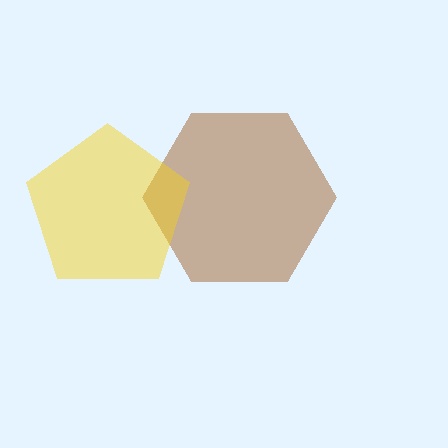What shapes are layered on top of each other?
The layered shapes are: a brown hexagon, a yellow pentagon.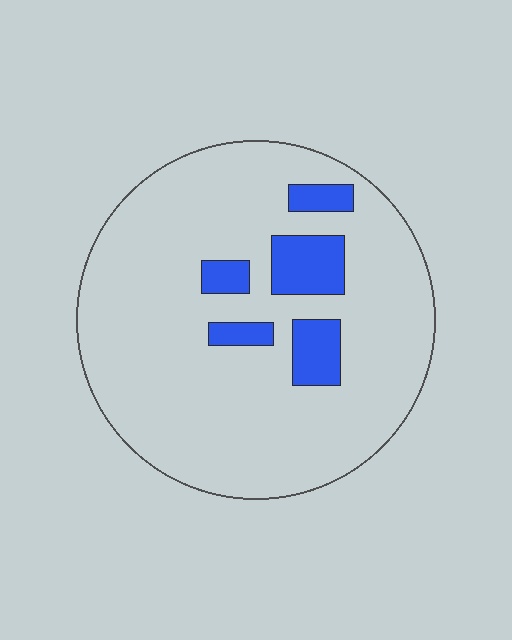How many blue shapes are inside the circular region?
5.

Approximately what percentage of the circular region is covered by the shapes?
Approximately 15%.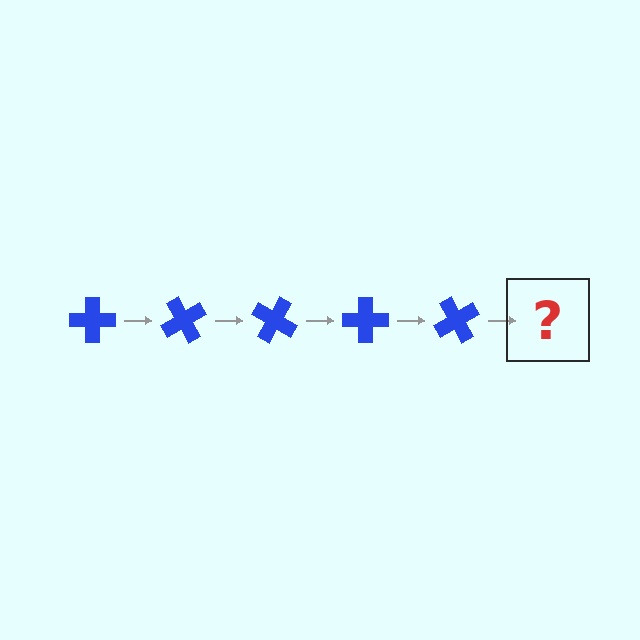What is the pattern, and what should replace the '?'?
The pattern is that the cross rotates 60 degrees each step. The '?' should be a blue cross rotated 300 degrees.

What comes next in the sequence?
The next element should be a blue cross rotated 300 degrees.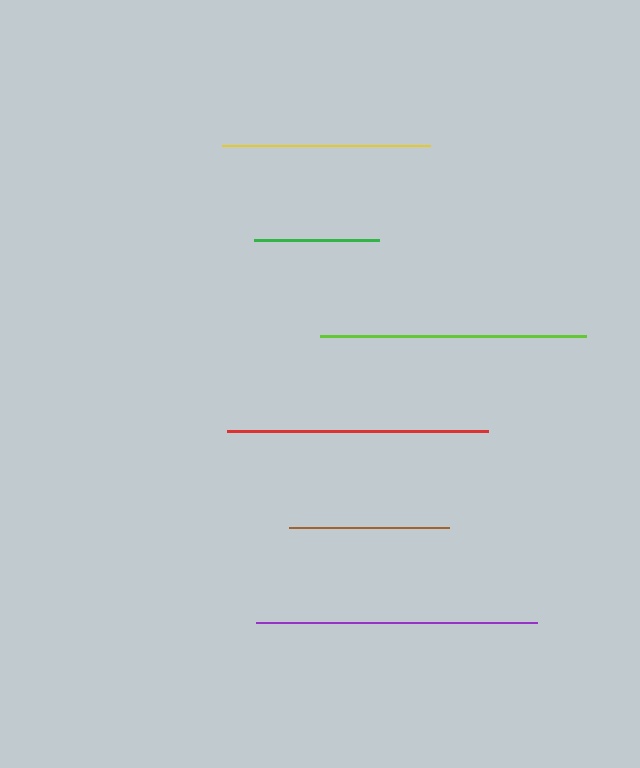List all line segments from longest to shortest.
From longest to shortest: purple, lime, red, yellow, brown, green.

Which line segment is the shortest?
The green line is the shortest at approximately 125 pixels.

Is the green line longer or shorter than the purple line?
The purple line is longer than the green line.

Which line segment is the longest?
The purple line is the longest at approximately 281 pixels.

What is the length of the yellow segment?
The yellow segment is approximately 208 pixels long.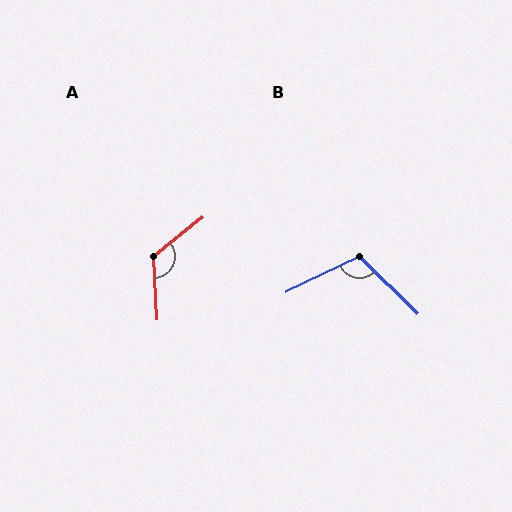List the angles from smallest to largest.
B (109°), A (125°).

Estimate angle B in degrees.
Approximately 109 degrees.